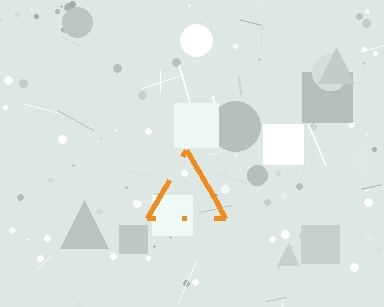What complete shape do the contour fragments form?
The contour fragments form a triangle.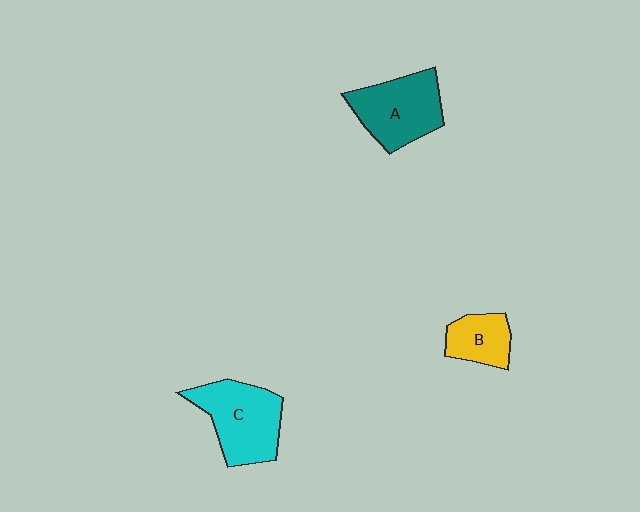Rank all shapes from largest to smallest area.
From largest to smallest: C (cyan), A (teal), B (yellow).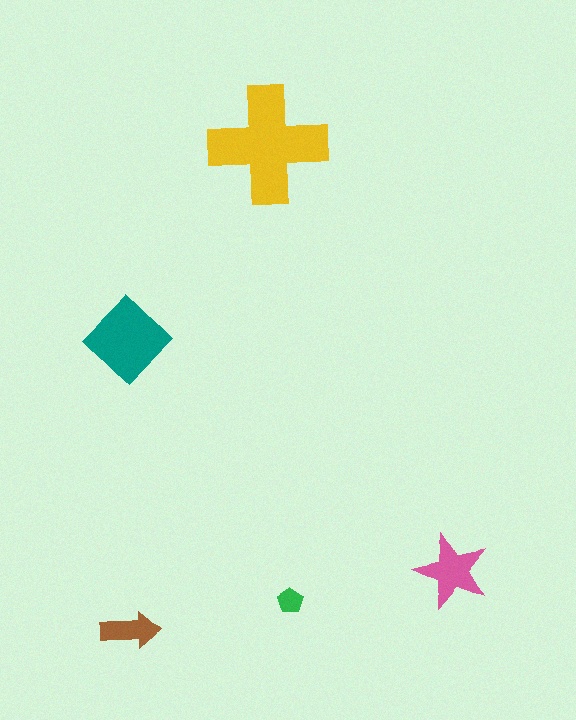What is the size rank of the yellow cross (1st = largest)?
1st.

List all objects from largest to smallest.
The yellow cross, the teal diamond, the pink star, the brown arrow, the green pentagon.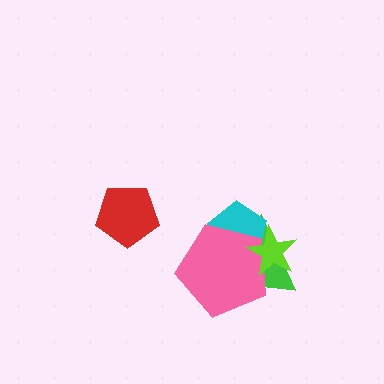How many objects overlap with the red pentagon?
0 objects overlap with the red pentagon.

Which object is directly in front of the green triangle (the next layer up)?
The cyan pentagon is directly in front of the green triangle.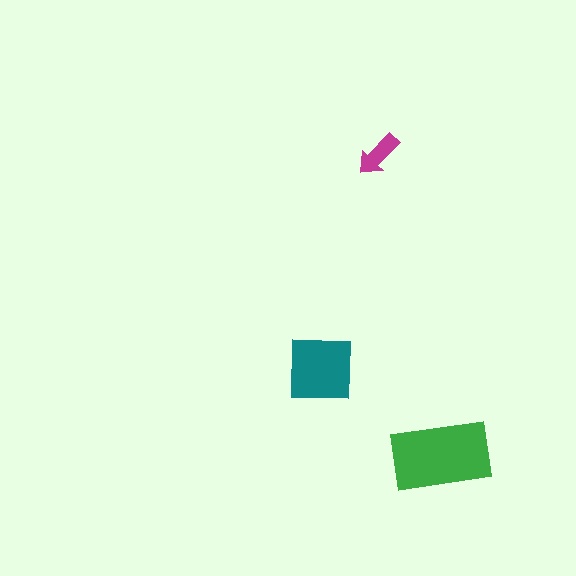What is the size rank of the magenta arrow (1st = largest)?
3rd.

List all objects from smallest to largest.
The magenta arrow, the teal square, the green rectangle.